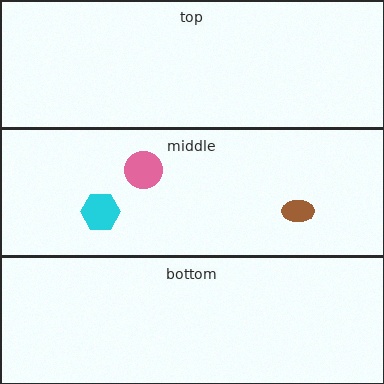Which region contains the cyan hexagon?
The middle region.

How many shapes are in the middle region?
3.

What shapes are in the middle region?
The pink circle, the brown ellipse, the cyan hexagon.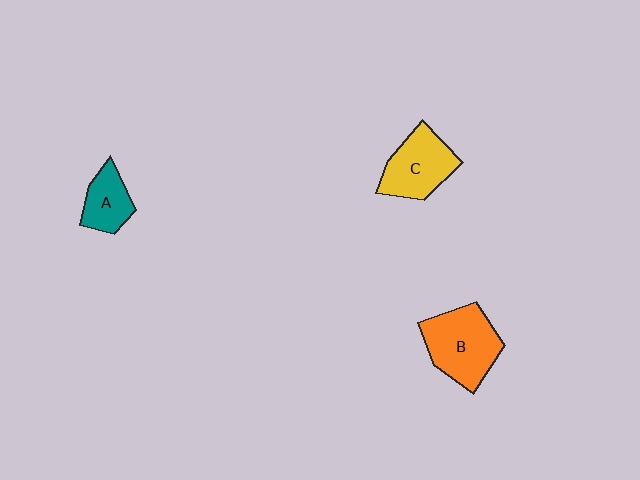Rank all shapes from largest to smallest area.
From largest to smallest: B (orange), C (yellow), A (teal).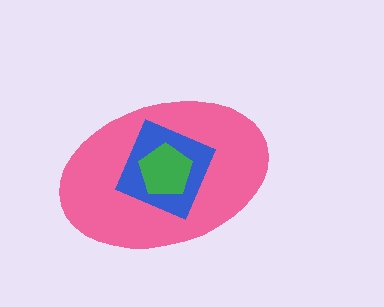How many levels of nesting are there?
3.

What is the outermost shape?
The pink ellipse.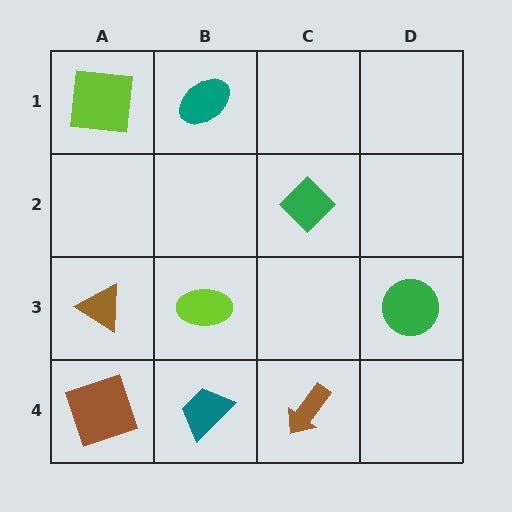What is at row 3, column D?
A green circle.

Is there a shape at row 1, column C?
No, that cell is empty.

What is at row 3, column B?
A lime ellipse.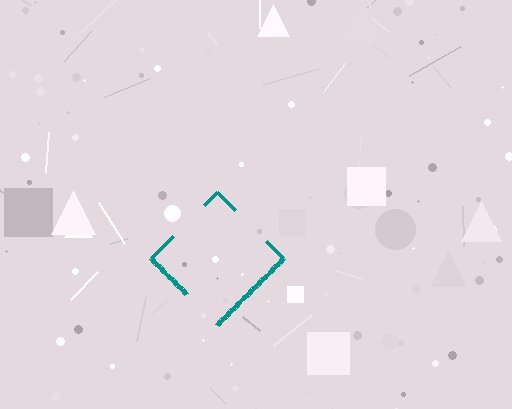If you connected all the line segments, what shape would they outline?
They would outline a diamond.